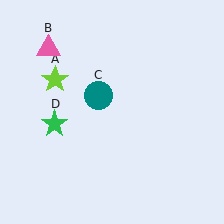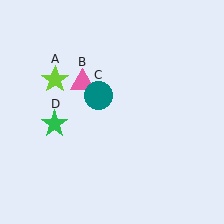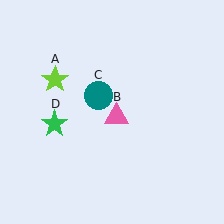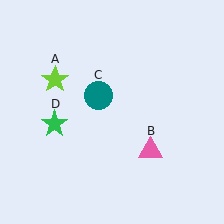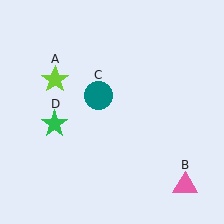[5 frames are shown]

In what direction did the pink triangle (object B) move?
The pink triangle (object B) moved down and to the right.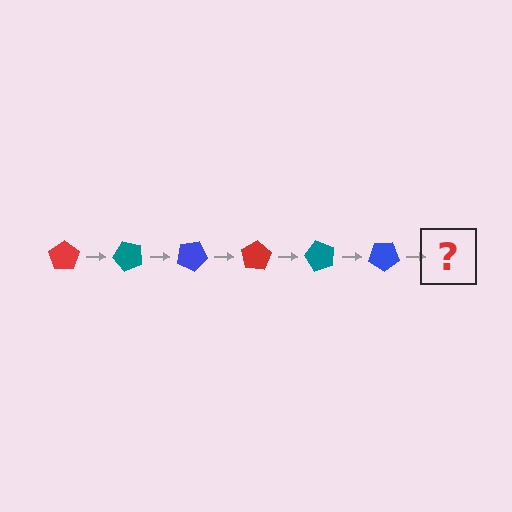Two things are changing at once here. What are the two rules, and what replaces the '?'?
The two rules are that it rotates 50 degrees each step and the color cycles through red, teal, and blue. The '?' should be a red pentagon, rotated 300 degrees from the start.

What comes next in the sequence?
The next element should be a red pentagon, rotated 300 degrees from the start.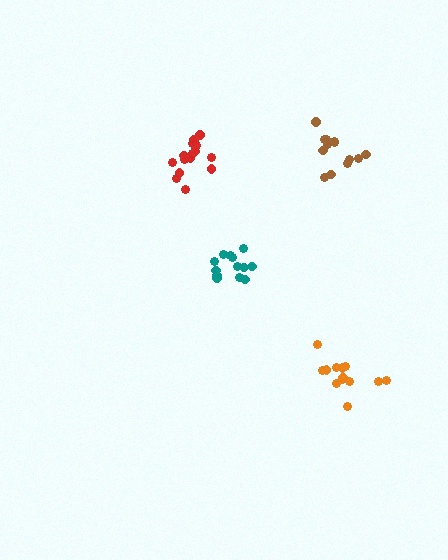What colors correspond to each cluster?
The clusters are colored: teal, red, orange, brown.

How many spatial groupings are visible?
There are 4 spatial groupings.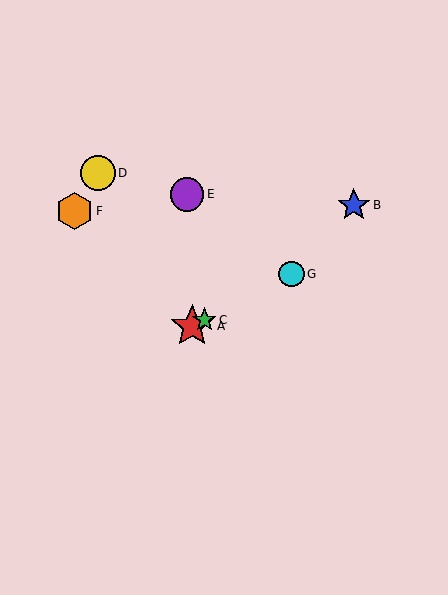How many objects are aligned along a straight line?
3 objects (A, C, G) are aligned along a straight line.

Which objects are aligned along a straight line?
Objects A, C, G are aligned along a straight line.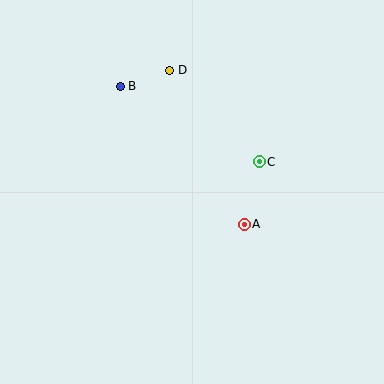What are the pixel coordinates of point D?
Point D is at (170, 70).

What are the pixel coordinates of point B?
Point B is at (120, 86).